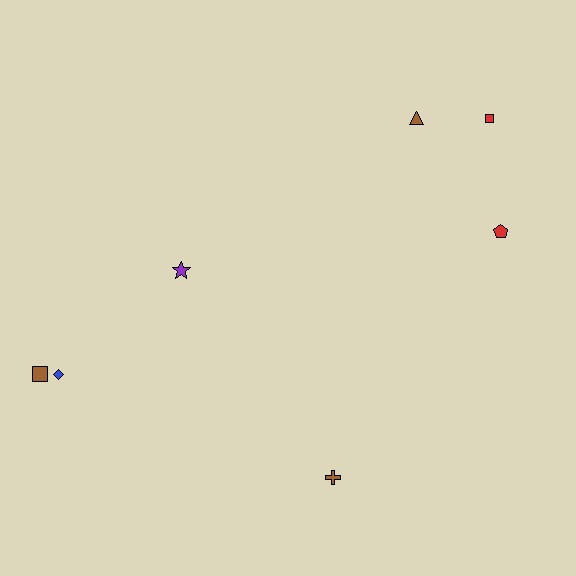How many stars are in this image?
There is 1 star.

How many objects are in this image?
There are 7 objects.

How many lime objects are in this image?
There are no lime objects.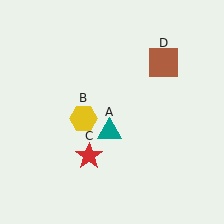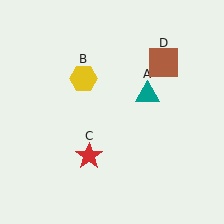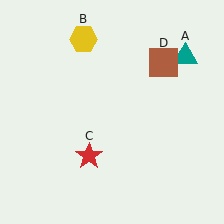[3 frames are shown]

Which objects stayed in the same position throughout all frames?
Red star (object C) and brown square (object D) remained stationary.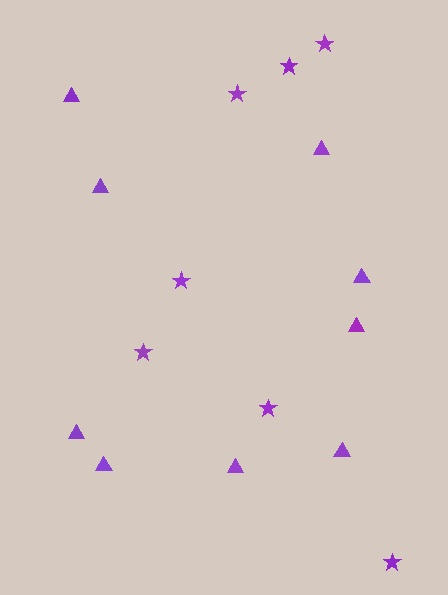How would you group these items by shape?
There are 2 groups: one group of triangles (9) and one group of stars (7).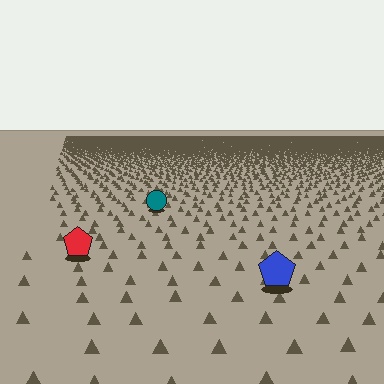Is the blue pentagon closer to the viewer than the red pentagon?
Yes. The blue pentagon is closer — you can tell from the texture gradient: the ground texture is coarser near it.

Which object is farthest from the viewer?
The teal circle is farthest from the viewer. It appears smaller and the ground texture around it is denser.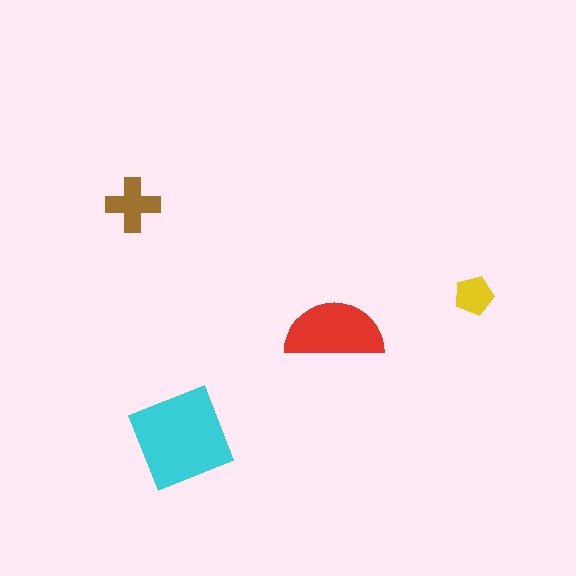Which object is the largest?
The cyan diamond.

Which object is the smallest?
The yellow pentagon.